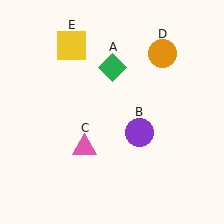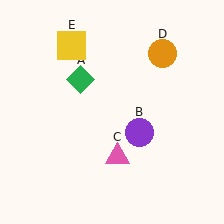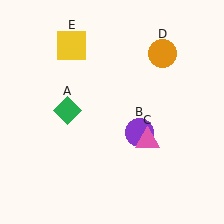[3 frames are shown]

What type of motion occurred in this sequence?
The green diamond (object A), pink triangle (object C) rotated counterclockwise around the center of the scene.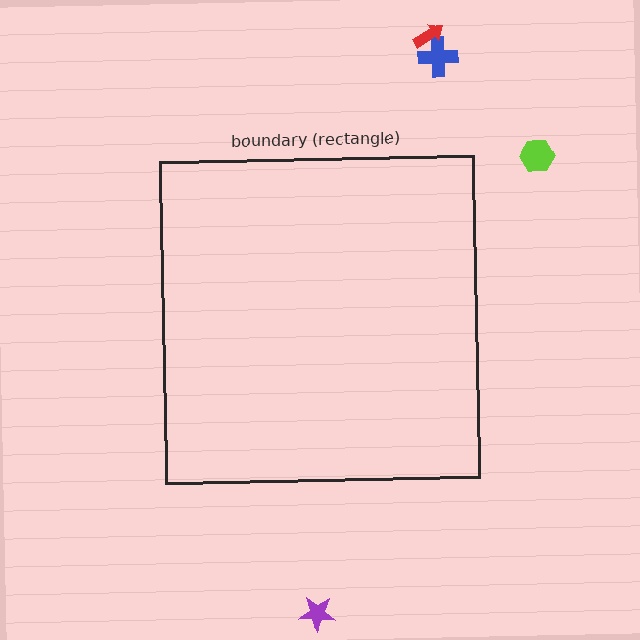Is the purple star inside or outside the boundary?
Outside.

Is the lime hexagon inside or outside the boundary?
Outside.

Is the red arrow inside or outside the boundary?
Outside.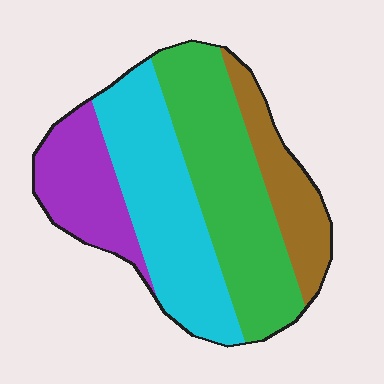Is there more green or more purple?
Green.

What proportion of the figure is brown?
Brown takes up about one sixth (1/6) of the figure.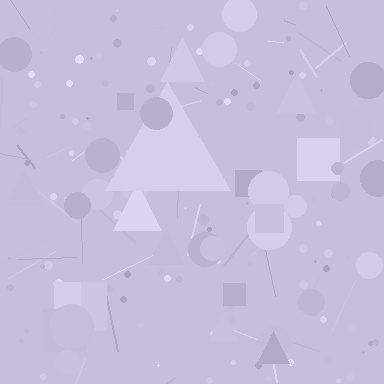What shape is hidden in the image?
A triangle is hidden in the image.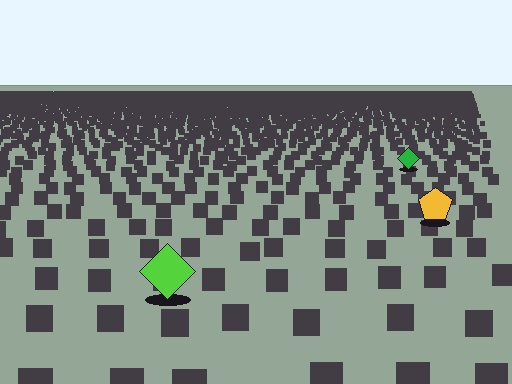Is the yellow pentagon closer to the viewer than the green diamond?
Yes. The yellow pentagon is closer — you can tell from the texture gradient: the ground texture is coarser near it.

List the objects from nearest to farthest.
From nearest to farthest: the lime diamond, the yellow pentagon, the green diamond.